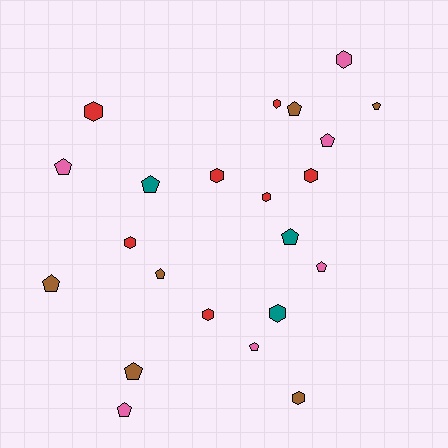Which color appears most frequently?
Red, with 7 objects.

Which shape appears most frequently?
Pentagon, with 12 objects.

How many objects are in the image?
There are 22 objects.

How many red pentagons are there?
There are no red pentagons.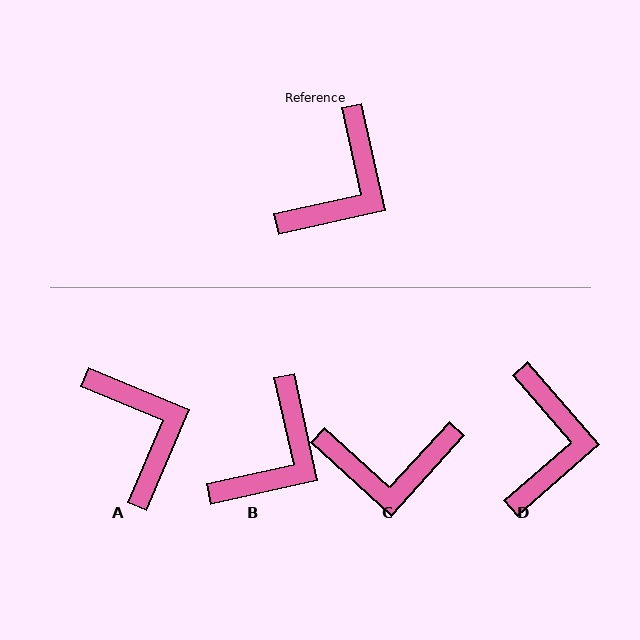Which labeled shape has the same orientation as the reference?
B.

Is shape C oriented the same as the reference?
No, it is off by about 55 degrees.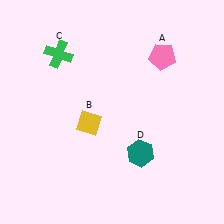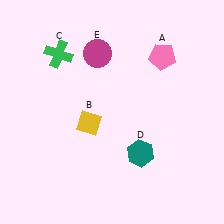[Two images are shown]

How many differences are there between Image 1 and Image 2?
There is 1 difference between the two images.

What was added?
A magenta circle (E) was added in Image 2.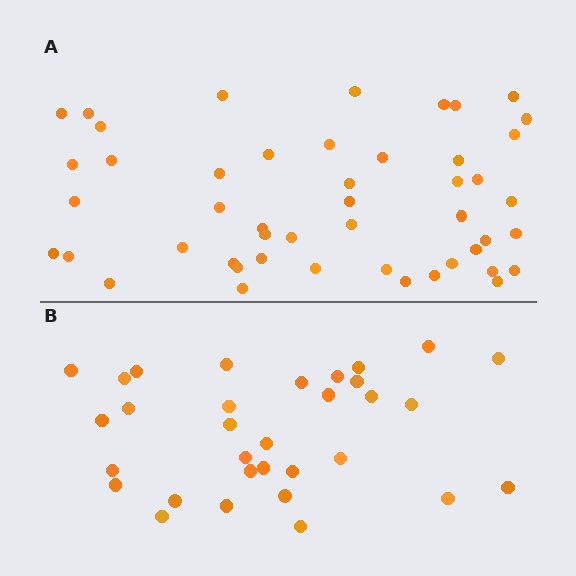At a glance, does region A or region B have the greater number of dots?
Region A (the top region) has more dots.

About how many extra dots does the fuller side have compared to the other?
Region A has approximately 15 more dots than region B.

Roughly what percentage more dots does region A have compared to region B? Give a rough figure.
About 50% more.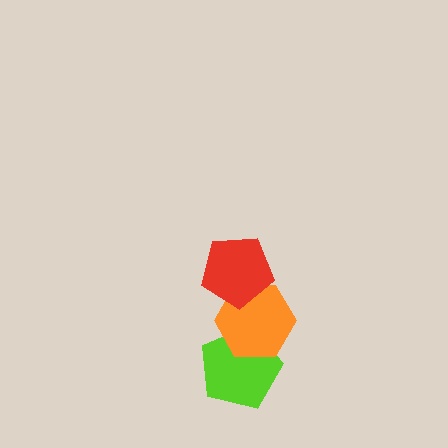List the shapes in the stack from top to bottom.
From top to bottom: the red pentagon, the orange hexagon, the lime pentagon.